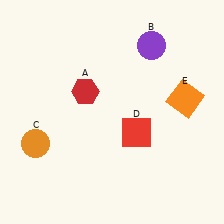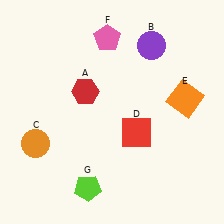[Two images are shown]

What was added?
A pink pentagon (F), a lime pentagon (G) were added in Image 2.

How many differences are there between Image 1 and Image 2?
There are 2 differences between the two images.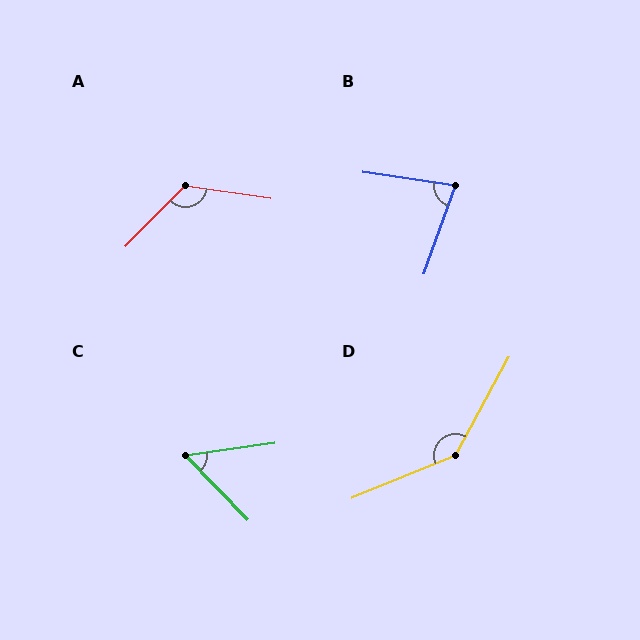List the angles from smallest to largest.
C (54°), B (79°), A (127°), D (141°).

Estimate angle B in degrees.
Approximately 79 degrees.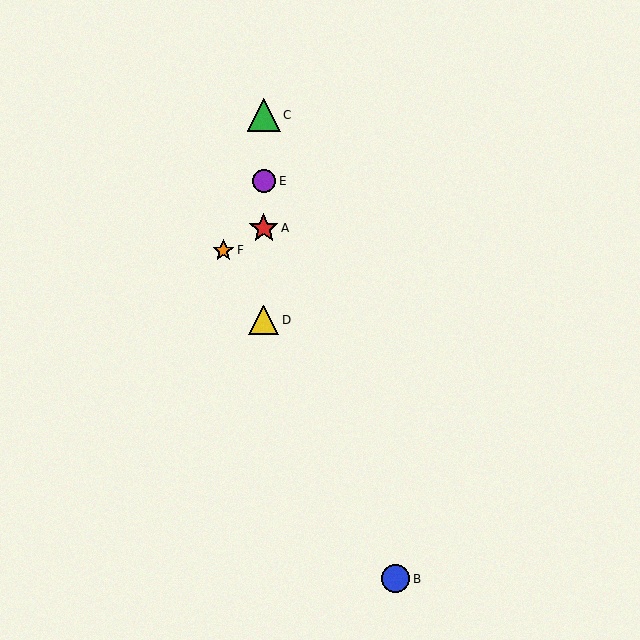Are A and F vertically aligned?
No, A is at x≈264 and F is at x≈223.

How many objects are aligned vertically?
4 objects (A, C, D, E) are aligned vertically.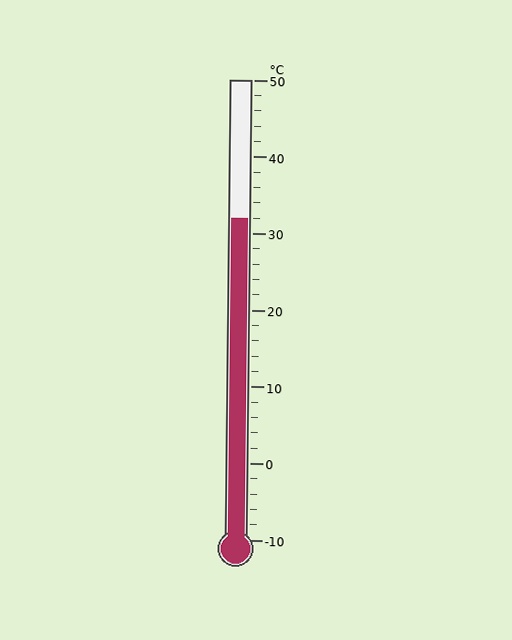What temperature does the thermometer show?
The thermometer shows approximately 32°C.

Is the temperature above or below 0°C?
The temperature is above 0°C.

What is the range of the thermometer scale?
The thermometer scale ranges from -10°C to 50°C.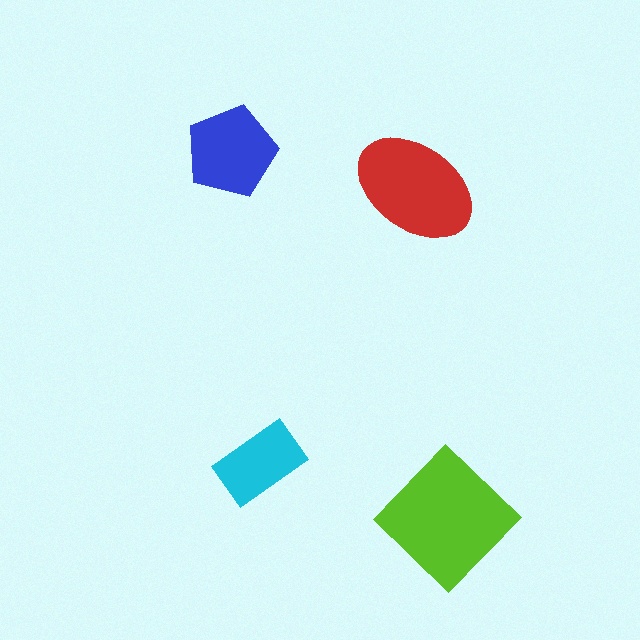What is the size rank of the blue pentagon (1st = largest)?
3rd.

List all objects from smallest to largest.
The cyan rectangle, the blue pentagon, the red ellipse, the lime diamond.